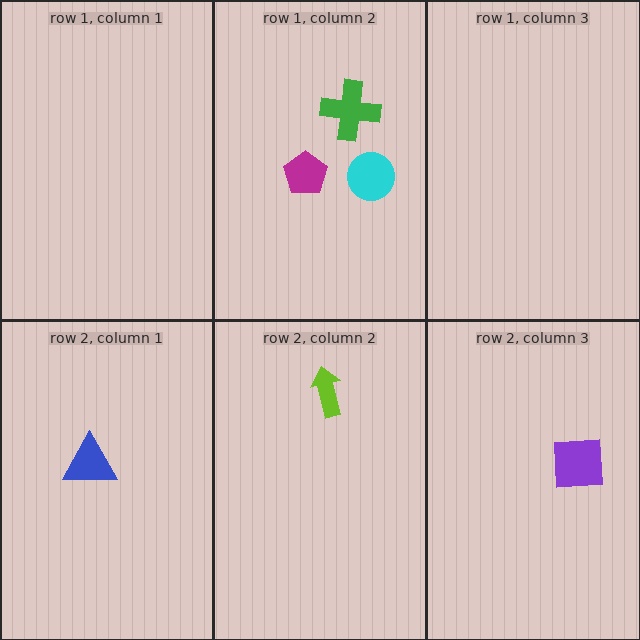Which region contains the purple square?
The row 2, column 3 region.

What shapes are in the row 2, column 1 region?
The blue triangle.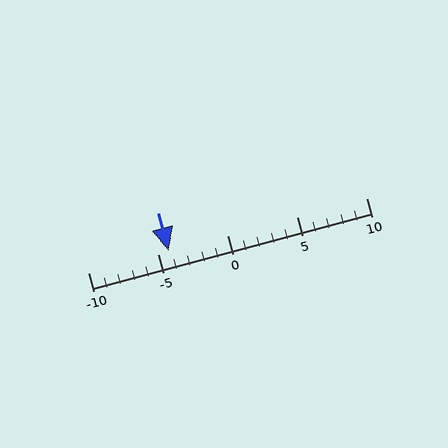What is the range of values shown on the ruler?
The ruler shows values from -10 to 10.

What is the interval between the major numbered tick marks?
The major tick marks are spaced 5 units apart.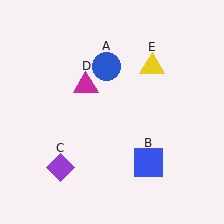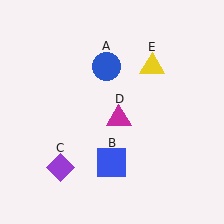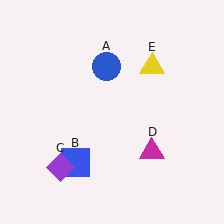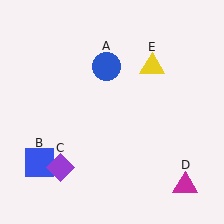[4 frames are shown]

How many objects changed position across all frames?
2 objects changed position: blue square (object B), magenta triangle (object D).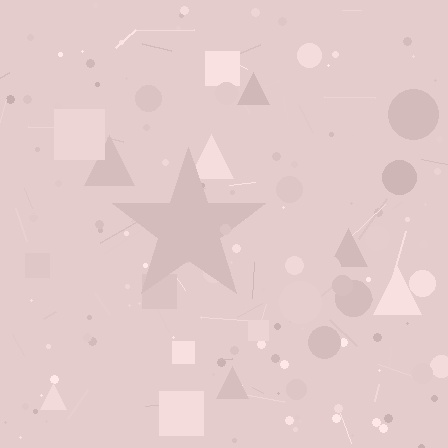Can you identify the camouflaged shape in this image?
The camouflaged shape is a star.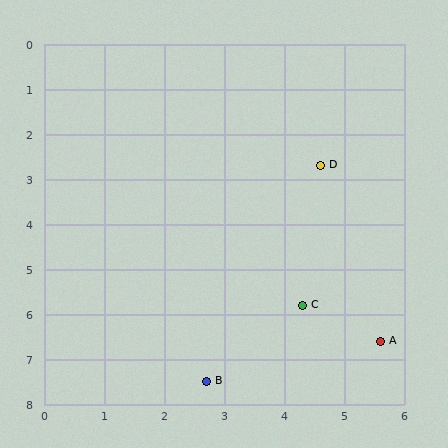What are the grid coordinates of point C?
Point C is at approximately (4.3, 5.8).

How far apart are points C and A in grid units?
Points C and A are about 1.5 grid units apart.